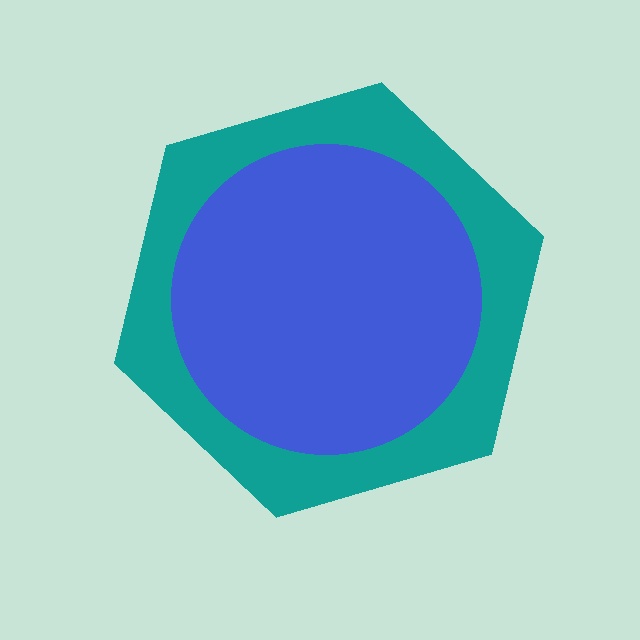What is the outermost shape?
The teal hexagon.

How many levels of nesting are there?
2.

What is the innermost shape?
The blue circle.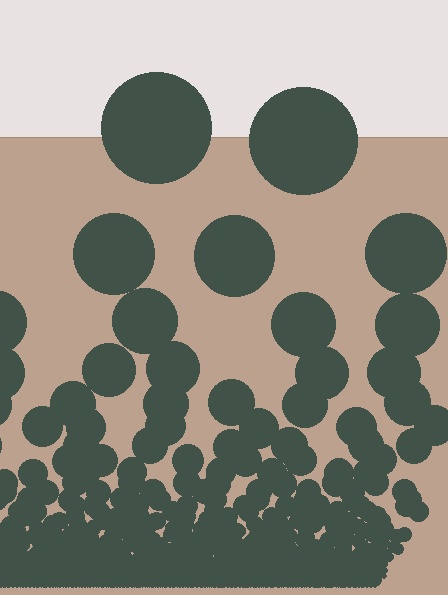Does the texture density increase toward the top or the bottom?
Density increases toward the bottom.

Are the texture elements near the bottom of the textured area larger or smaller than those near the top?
Smaller. The gradient is inverted — elements near the bottom are smaller and denser.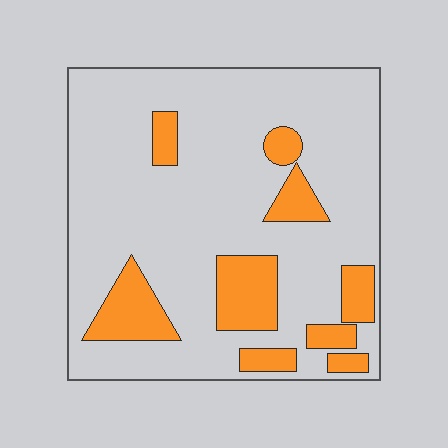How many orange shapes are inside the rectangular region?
9.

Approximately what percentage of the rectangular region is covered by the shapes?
Approximately 20%.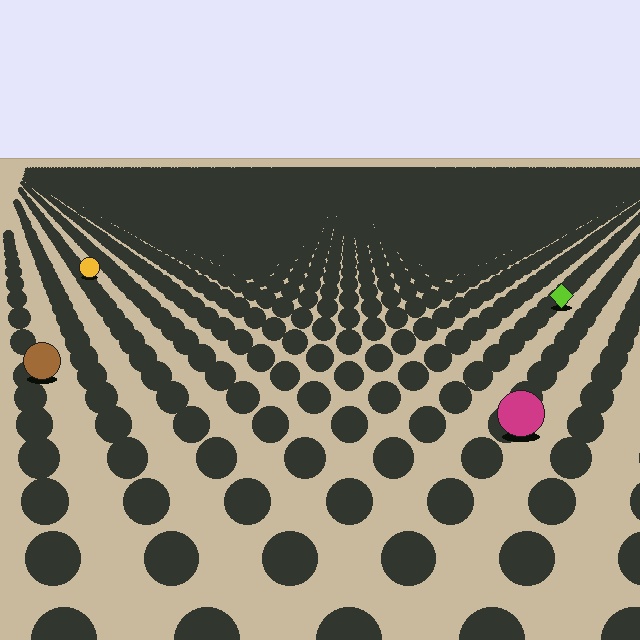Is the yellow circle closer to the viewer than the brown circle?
No. The brown circle is closer — you can tell from the texture gradient: the ground texture is coarser near it.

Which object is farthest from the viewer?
The yellow circle is farthest from the viewer. It appears smaller and the ground texture around it is denser.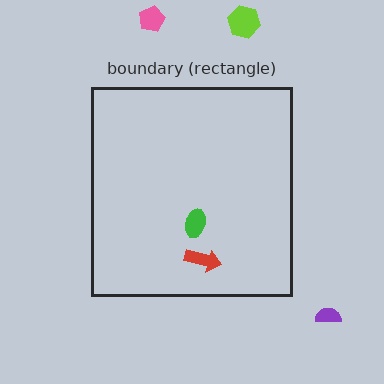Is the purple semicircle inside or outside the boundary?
Outside.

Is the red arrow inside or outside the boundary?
Inside.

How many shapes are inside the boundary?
2 inside, 3 outside.